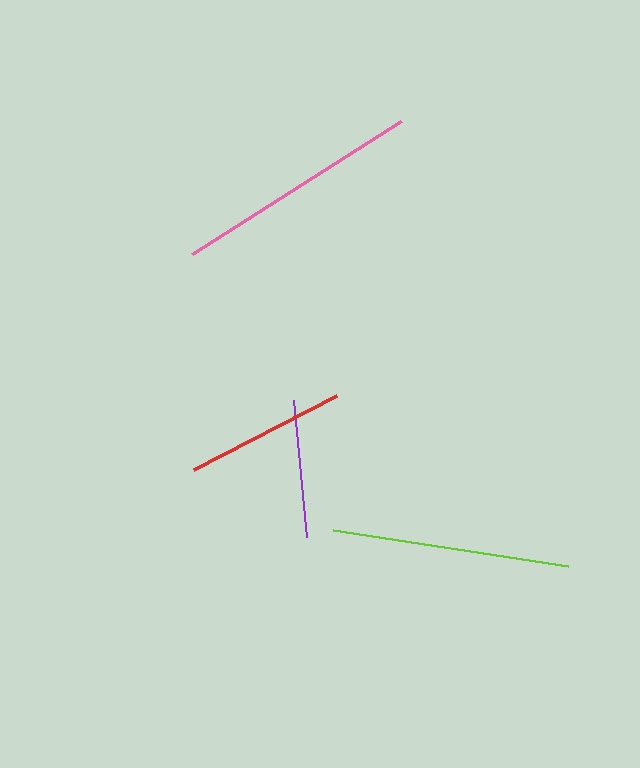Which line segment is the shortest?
The purple line is the shortest at approximately 137 pixels.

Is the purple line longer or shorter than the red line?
The red line is longer than the purple line.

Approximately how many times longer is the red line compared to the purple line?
The red line is approximately 1.2 times the length of the purple line.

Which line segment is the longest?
The pink line is the longest at approximately 248 pixels.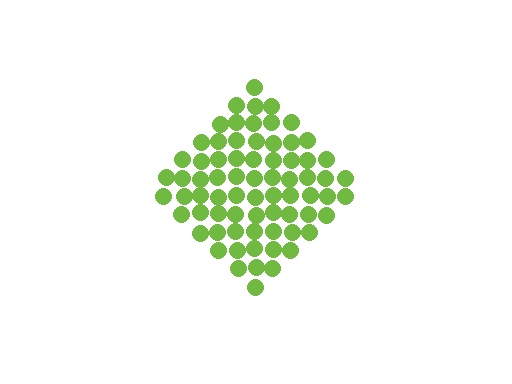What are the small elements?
The small elements are circles.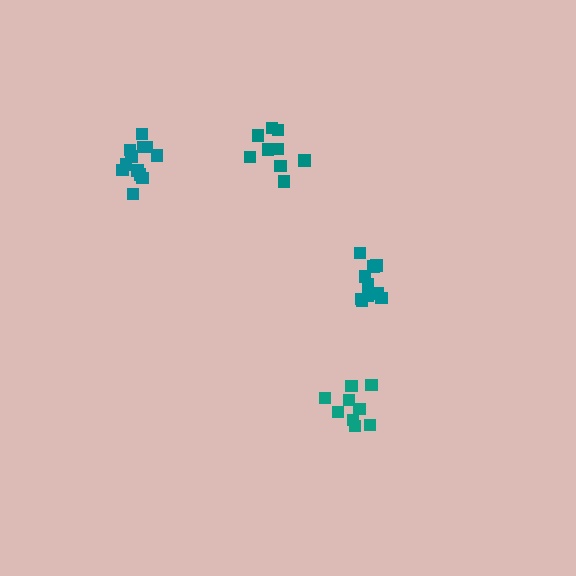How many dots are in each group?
Group 1: 12 dots, Group 2: 9 dots, Group 3: 9 dots, Group 4: 10 dots (40 total).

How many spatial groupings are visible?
There are 4 spatial groupings.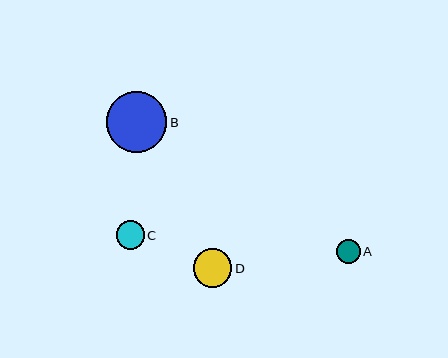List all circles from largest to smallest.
From largest to smallest: B, D, C, A.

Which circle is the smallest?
Circle A is the smallest with a size of approximately 24 pixels.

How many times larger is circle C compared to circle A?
Circle C is approximately 1.2 times the size of circle A.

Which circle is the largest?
Circle B is the largest with a size of approximately 60 pixels.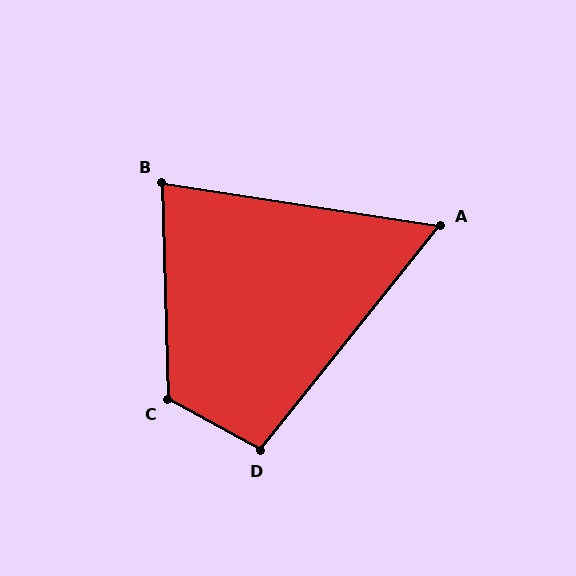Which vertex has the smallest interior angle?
A, at approximately 60 degrees.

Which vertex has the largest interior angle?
C, at approximately 120 degrees.